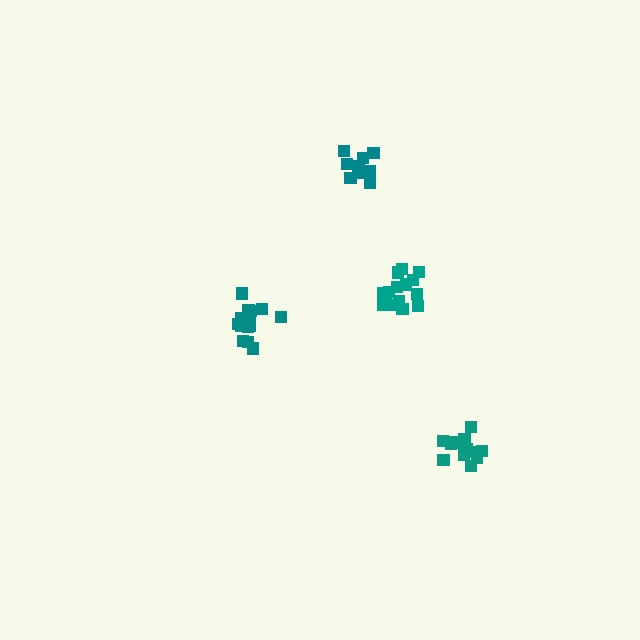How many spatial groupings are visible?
There are 4 spatial groupings.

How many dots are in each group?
Group 1: 15 dots, Group 2: 11 dots, Group 3: 14 dots, Group 4: 16 dots (56 total).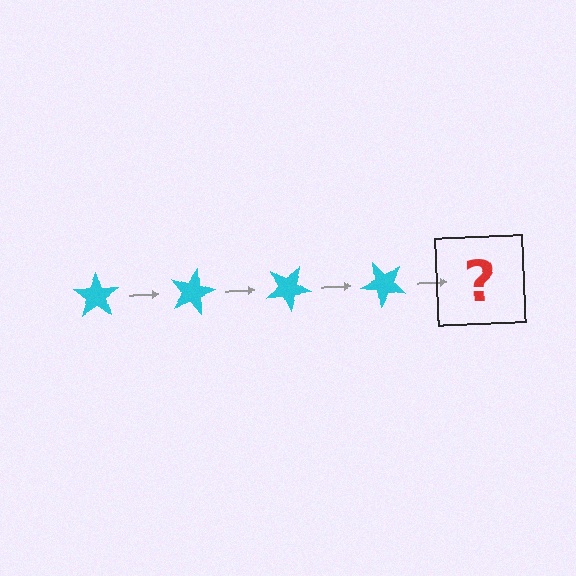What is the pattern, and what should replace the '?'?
The pattern is that the star rotates 15 degrees each step. The '?' should be a cyan star rotated 60 degrees.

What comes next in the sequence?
The next element should be a cyan star rotated 60 degrees.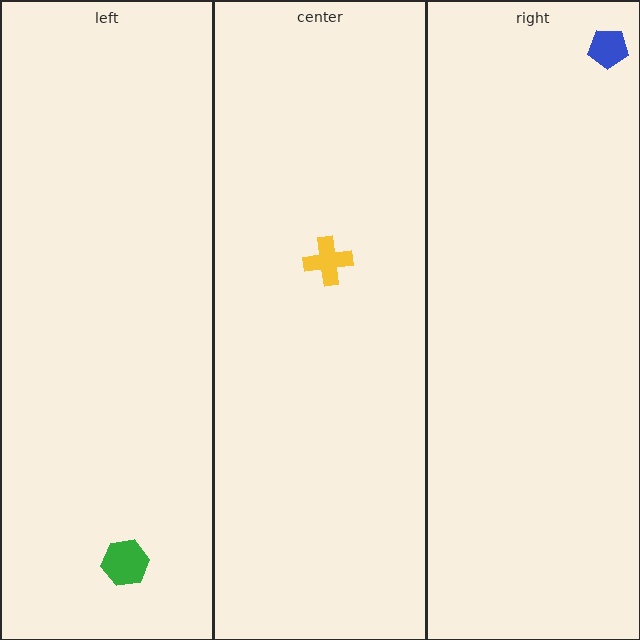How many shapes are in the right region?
1.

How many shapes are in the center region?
1.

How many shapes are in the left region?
1.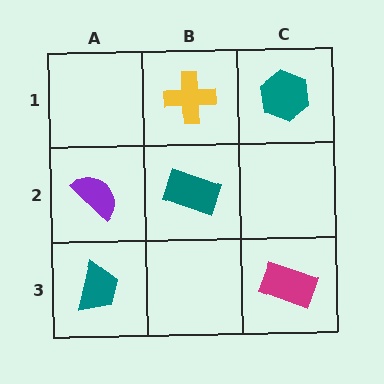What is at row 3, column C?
A magenta rectangle.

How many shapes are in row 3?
2 shapes.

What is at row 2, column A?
A purple semicircle.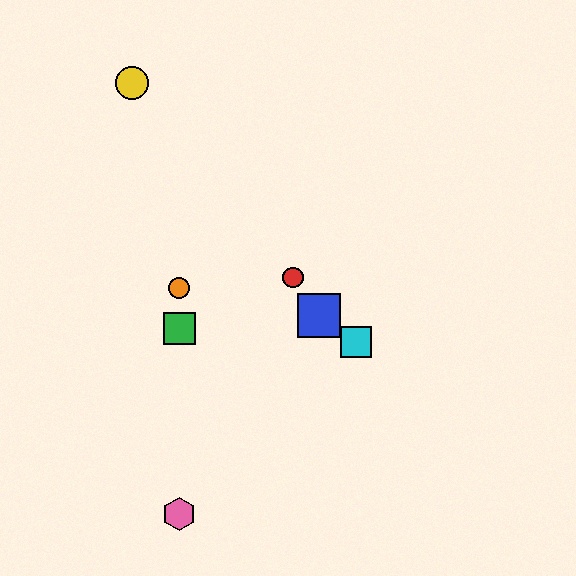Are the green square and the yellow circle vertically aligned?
No, the green square is at x≈179 and the yellow circle is at x≈132.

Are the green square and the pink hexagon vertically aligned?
Yes, both are at x≈179.